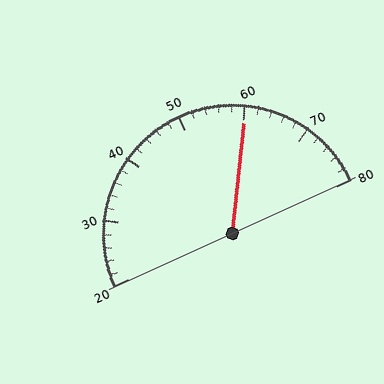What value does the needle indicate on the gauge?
The needle indicates approximately 60.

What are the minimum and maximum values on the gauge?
The gauge ranges from 20 to 80.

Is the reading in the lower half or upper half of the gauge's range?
The reading is in the upper half of the range (20 to 80).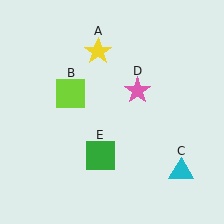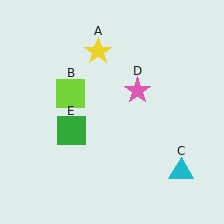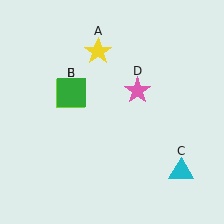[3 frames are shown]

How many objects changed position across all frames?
1 object changed position: green square (object E).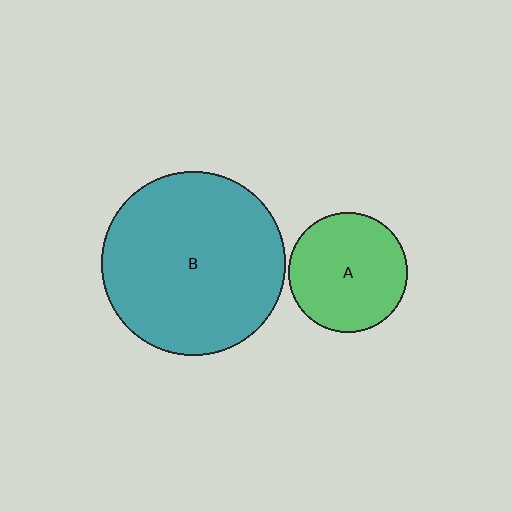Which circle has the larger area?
Circle B (teal).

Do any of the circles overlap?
No, none of the circles overlap.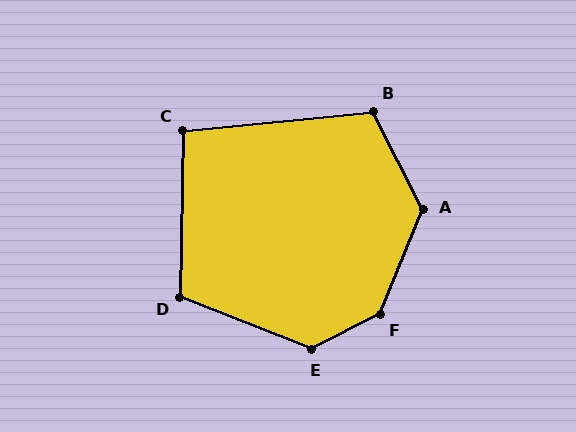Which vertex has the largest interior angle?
F, at approximately 139 degrees.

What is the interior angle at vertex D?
Approximately 110 degrees (obtuse).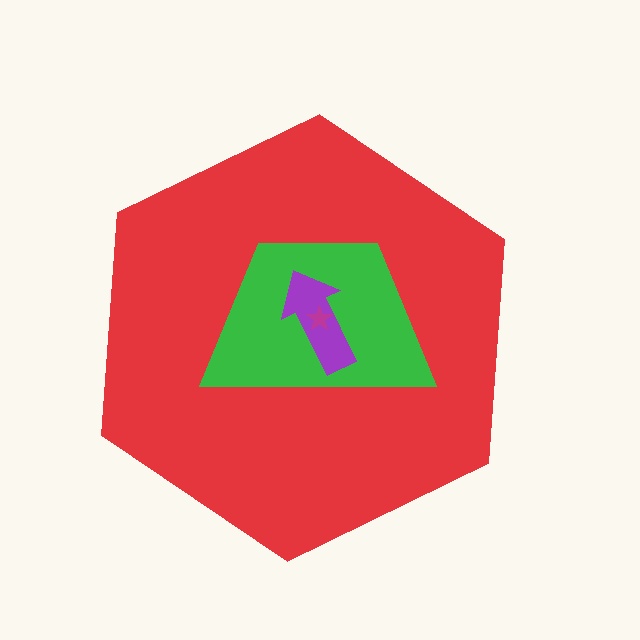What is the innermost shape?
The magenta star.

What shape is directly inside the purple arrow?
The magenta star.